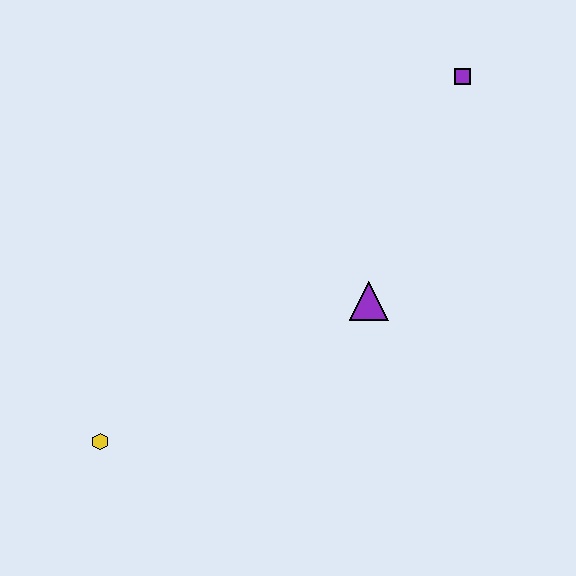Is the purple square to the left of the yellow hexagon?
No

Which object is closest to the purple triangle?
The purple square is closest to the purple triangle.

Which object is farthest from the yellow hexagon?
The purple square is farthest from the yellow hexagon.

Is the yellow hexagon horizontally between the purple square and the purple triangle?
No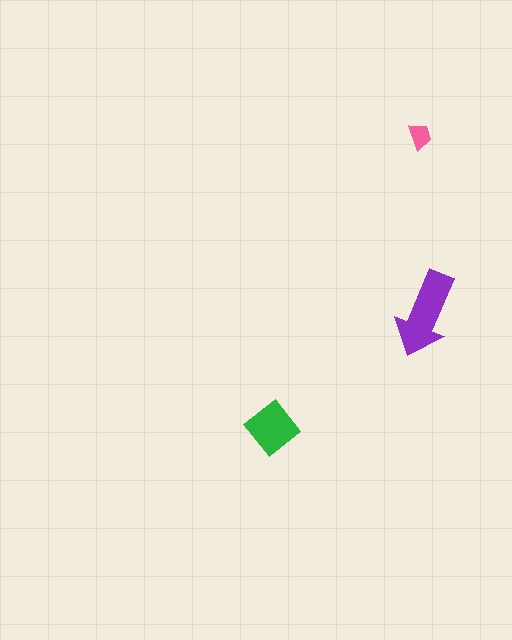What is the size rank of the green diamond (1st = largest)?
2nd.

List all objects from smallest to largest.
The pink trapezoid, the green diamond, the purple arrow.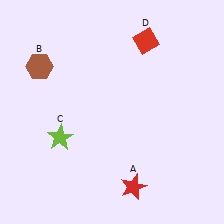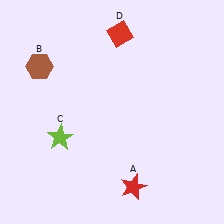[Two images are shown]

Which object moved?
The red diamond (D) moved left.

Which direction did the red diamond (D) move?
The red diamond (D) moved left.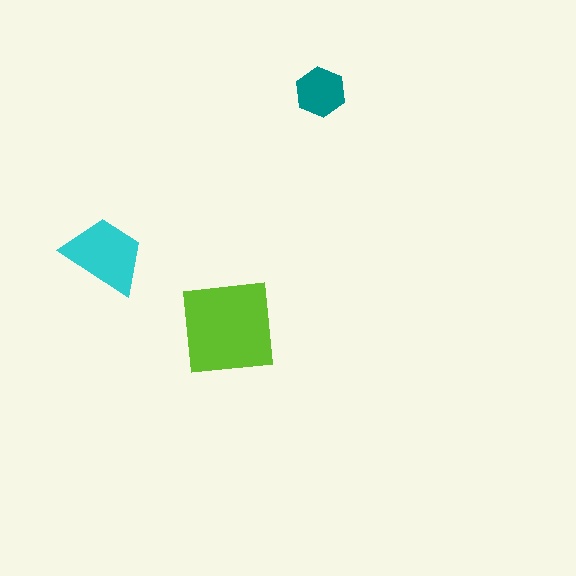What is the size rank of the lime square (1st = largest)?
1st.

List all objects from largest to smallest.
The lime square, the cyan trapezoid, the teal hexagon.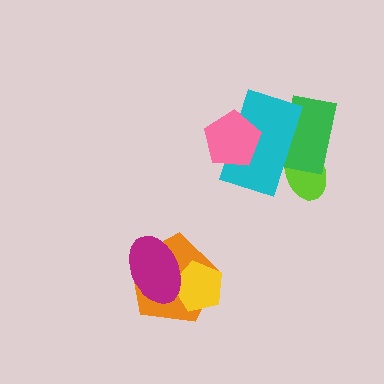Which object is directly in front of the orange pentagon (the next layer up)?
The yellow pentagon is directly in front of the orange pentagon.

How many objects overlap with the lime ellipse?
2 objects overlap with the lime ellipse.